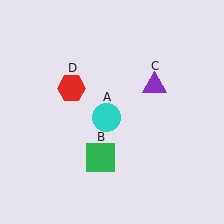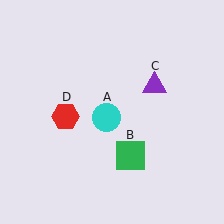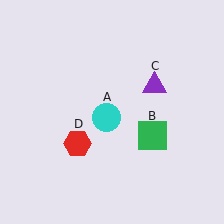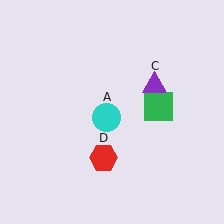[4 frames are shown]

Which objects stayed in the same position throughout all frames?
Cyan circle (object A) and purple triangle (object C) remained stationary.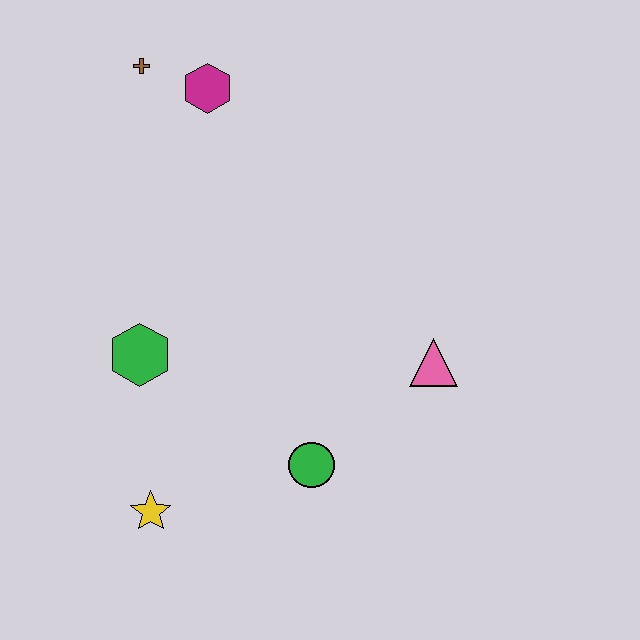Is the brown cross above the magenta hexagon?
Yes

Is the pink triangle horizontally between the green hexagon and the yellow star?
No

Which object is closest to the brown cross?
The magenta hexagon is closest to the brown cross.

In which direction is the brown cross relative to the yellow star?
The brown cross is above the yellow star.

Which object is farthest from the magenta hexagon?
The yellow star is farthest from the magenta hexagon.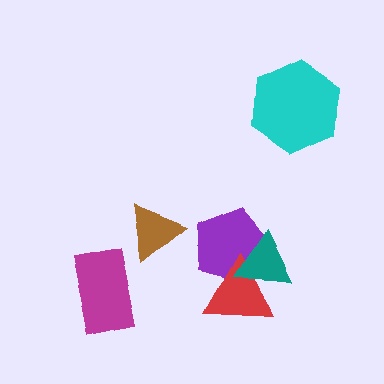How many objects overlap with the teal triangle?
2 objects overlap with the teal triangle.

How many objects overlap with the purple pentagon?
2 objects overlap with the purple pentagon.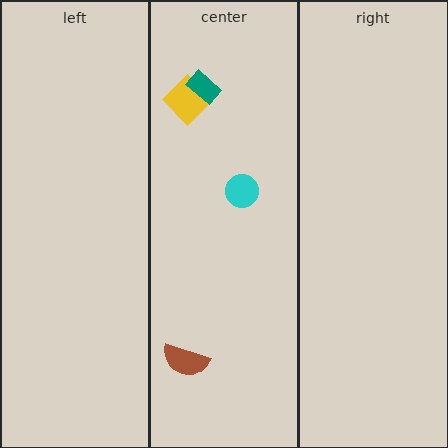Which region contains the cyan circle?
The center region.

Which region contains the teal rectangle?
The center region.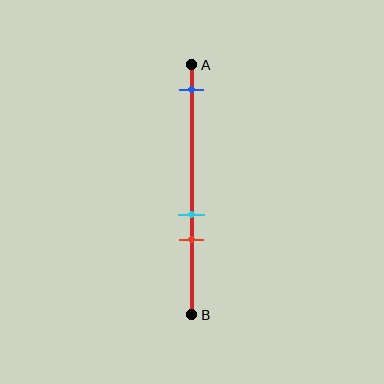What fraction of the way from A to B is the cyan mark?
The cyan mark is approximately 60% (0.6) of the way from A to B.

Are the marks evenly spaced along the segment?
No, the marks are not evenly spaced.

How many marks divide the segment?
There are 3 marks dividing the segment.